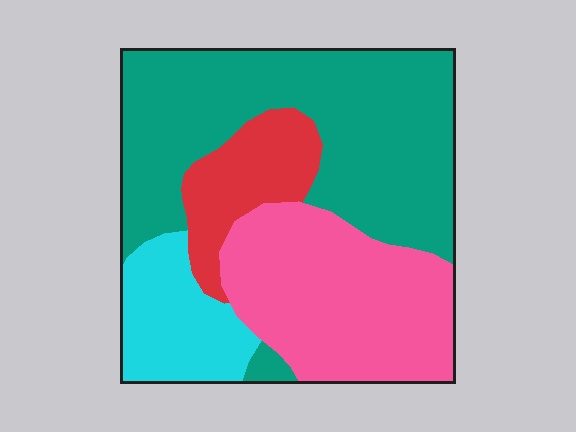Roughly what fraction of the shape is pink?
Pink takes up about one third (1/3) of the shape.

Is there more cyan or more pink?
Pink.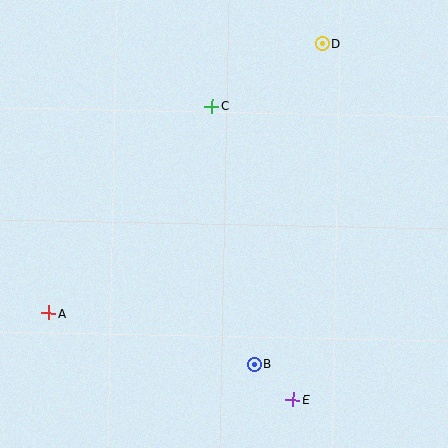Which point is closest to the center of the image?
Point C at (212, 106) is closest to the center.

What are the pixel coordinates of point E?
Point E is at (293, 400).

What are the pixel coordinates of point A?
Point A is at (49, 313).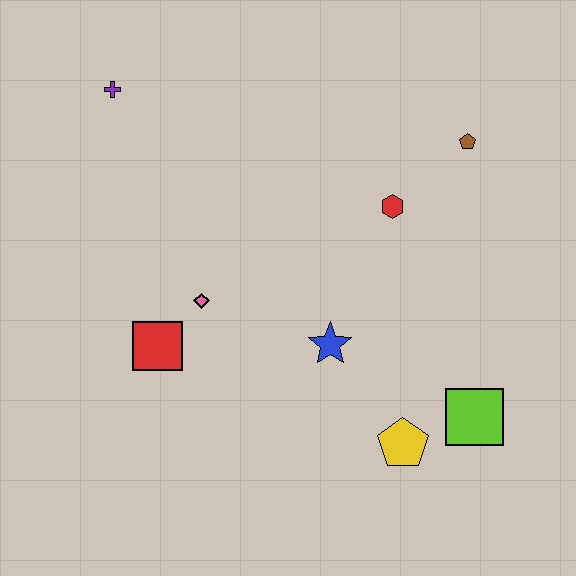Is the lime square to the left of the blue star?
No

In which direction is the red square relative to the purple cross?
The red square is below the purple cross.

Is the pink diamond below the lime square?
No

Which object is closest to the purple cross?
The pink diamond is closest to the purple cross.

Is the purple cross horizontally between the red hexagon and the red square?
No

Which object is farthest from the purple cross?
The lime square is farthest from the purple cross.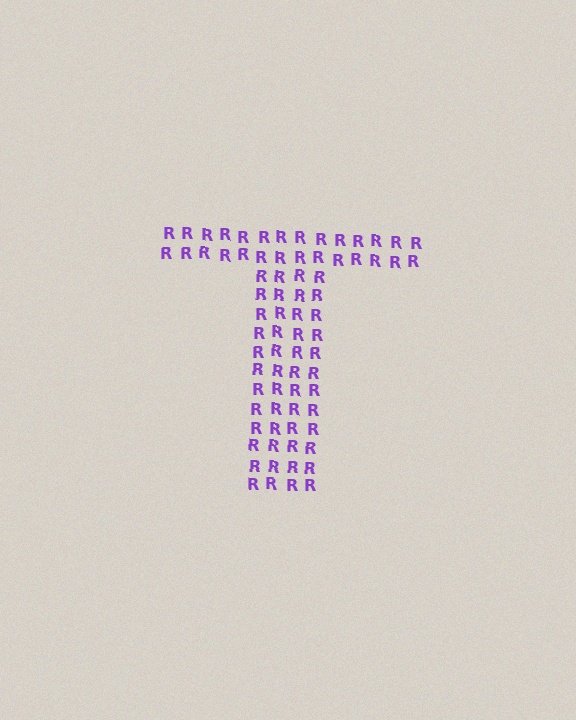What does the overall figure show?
The overall figure shows the letter T.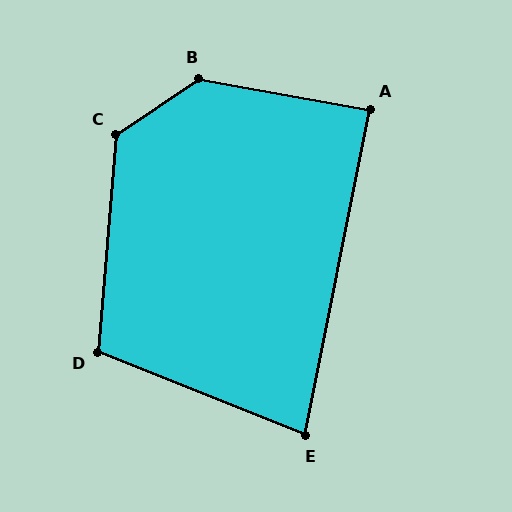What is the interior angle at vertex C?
Approximately 128 degrees (obtuse).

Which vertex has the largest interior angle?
B, at approximately 136 degrees.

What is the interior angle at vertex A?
Approximately 89 degrees (approximately right).